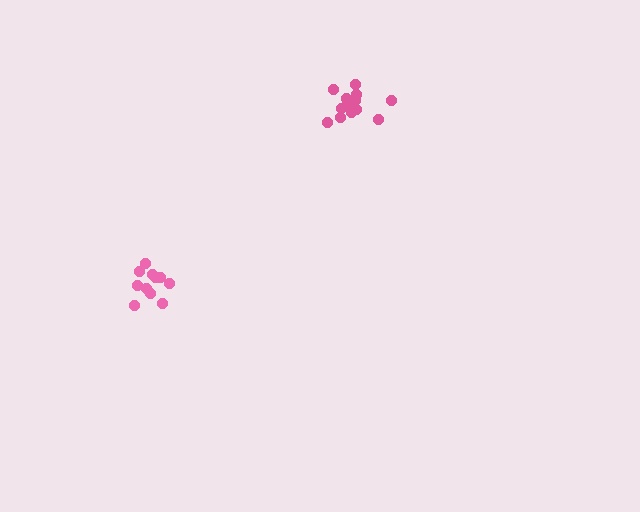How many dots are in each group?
Group 1: 15 dots, Group 2: 12 dots (27 total).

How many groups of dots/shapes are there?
There are 2 groups.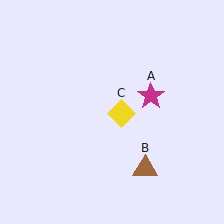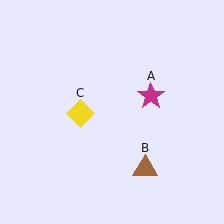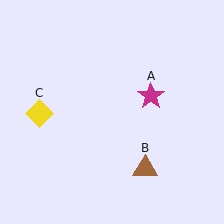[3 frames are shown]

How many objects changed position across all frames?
1 object changed position: yellow diamond (object C).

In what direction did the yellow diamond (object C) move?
The yellow diamond (object C) moved left.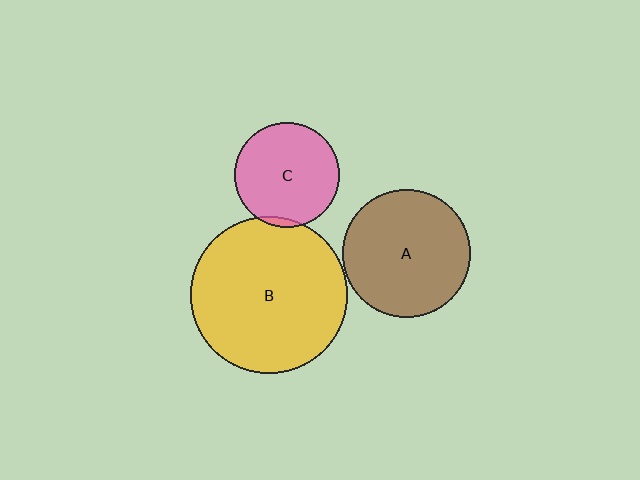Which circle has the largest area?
Circle B (yellow).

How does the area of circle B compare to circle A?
Approximately 1.5 times.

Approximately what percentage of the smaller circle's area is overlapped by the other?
Approximately 5%.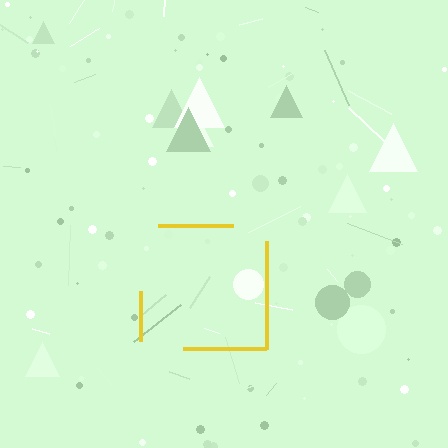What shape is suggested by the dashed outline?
The dashed outline suggests a square.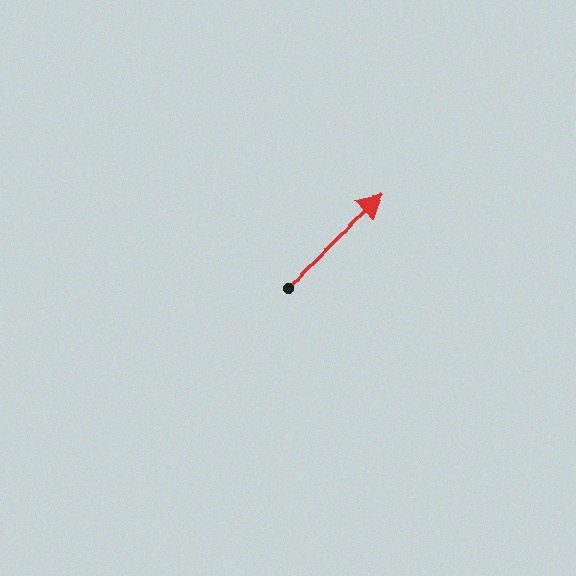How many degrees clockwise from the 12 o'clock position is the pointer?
Approximately 47 degrees.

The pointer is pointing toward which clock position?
Roughly 2 o'clock.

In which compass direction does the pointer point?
Northeast.